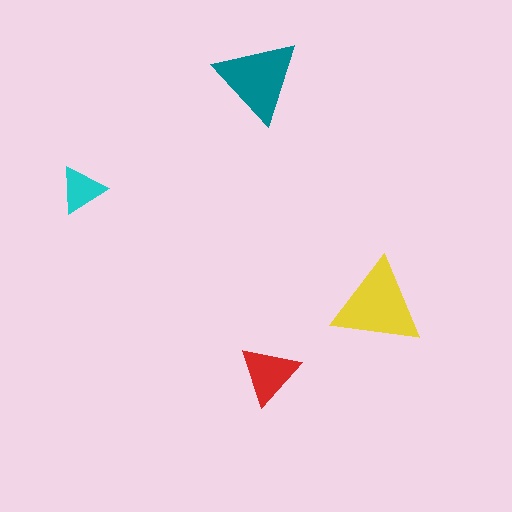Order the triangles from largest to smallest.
the yellow one, the teal one, the red one, the cyan one.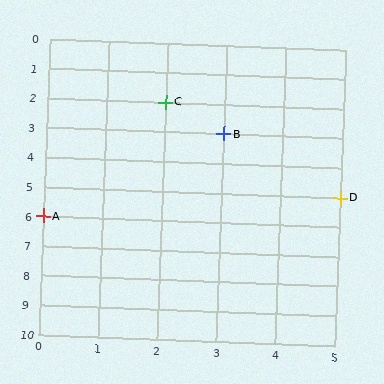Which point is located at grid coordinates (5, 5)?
Point D is at (5, 5).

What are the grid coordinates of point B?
Point B is at grid coordinates (3, 3).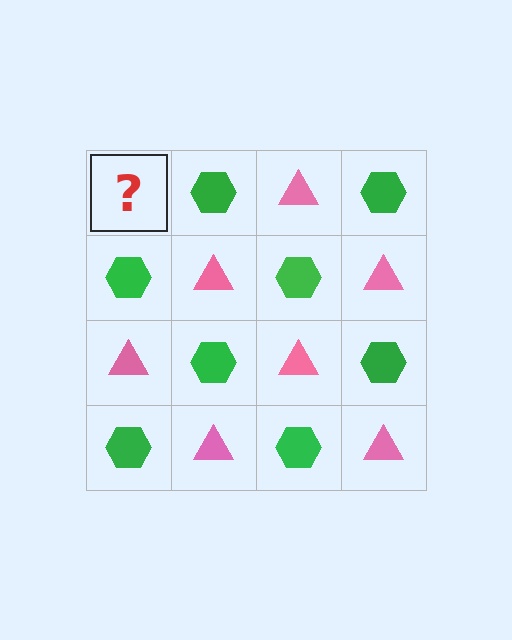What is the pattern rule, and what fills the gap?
The rule is that it alternates pink triangle and green hexagon in a checkerboard pattern. The gap should be filled with a pink triangle.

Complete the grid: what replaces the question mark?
The question mark should be replaced with a pink triangle.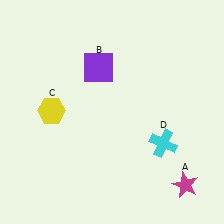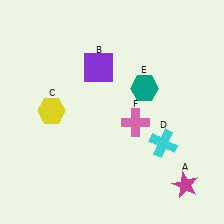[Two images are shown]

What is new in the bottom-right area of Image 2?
A pink cross (F) was added in the bottom-right area of Image 2.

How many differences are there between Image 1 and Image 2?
There are 2 differences between the two images.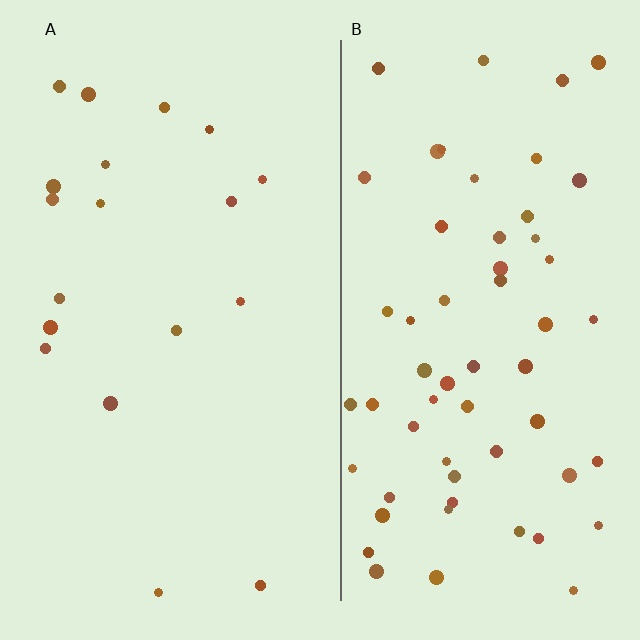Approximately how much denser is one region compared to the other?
Approximately 3.2× — region B over region A.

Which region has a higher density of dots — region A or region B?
B (the right).